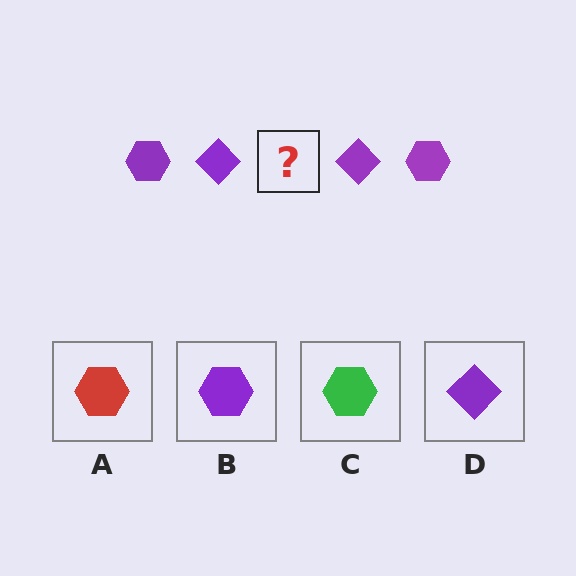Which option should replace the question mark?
Option B.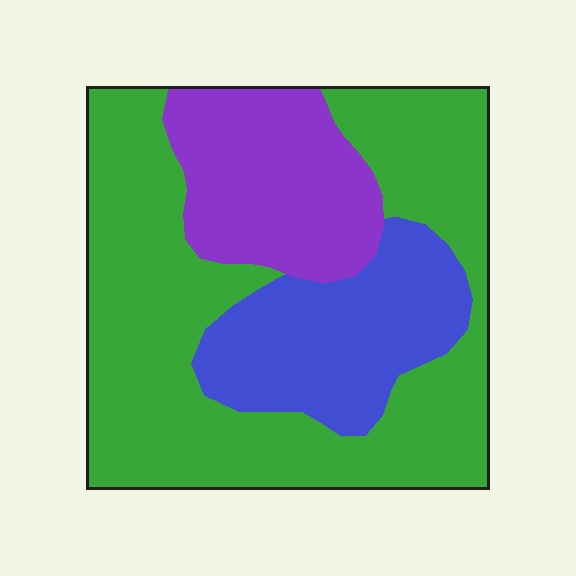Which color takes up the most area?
Green, at roughly 60%.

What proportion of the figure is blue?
Blue covers about 20% of the figure.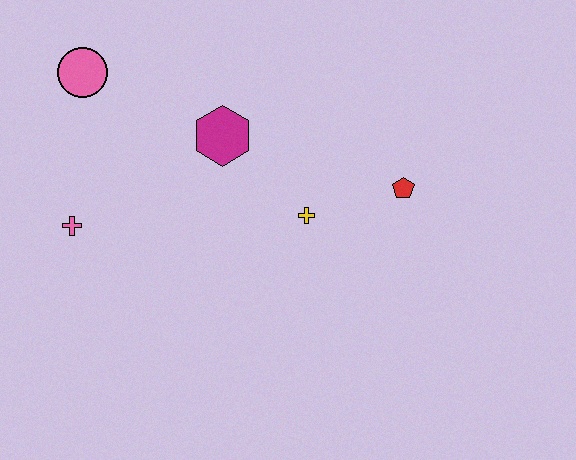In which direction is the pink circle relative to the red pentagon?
The pink circle is to the left of the red pentagon.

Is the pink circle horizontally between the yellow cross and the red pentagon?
No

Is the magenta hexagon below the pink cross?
No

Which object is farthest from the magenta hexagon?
The red pentagon is farthest from the magenta hexagon.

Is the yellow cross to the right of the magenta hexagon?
Yes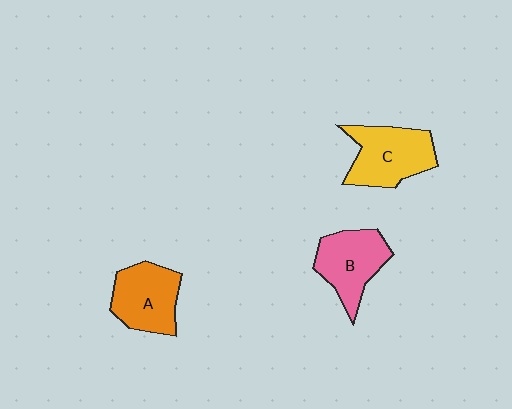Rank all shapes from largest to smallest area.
From largest to smallest: C (yellow), B (pink), A (orange).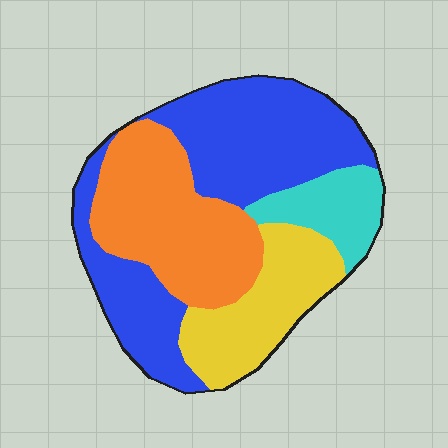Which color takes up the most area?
Blue, at roughly 40%.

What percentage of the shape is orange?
Orange covers roughly 30% of the shape.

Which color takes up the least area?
Cyan, at roughly 10%.